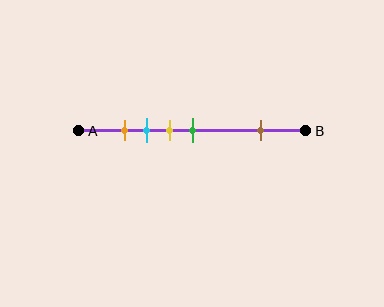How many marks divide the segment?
There are 5 marks dividing the segment.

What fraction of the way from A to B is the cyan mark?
The cyan mark is approximately 30% (0.3) of the way from A to B.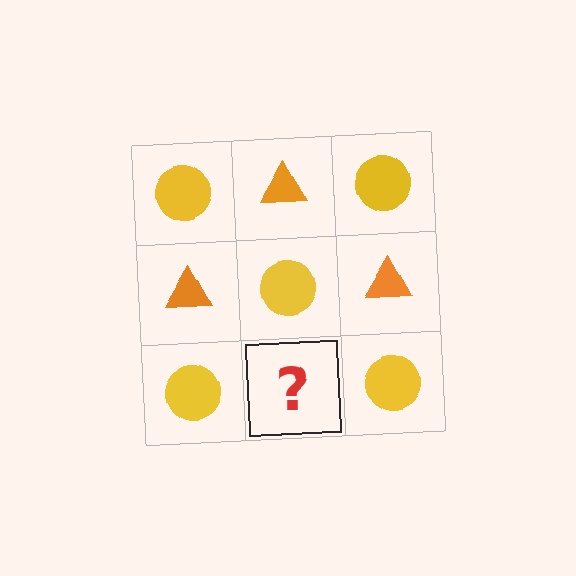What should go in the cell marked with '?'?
The missing cell should contain an orange triangle.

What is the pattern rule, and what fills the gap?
The rule is that it alternates yellow circle and orange triangle in a checkerboard pattern. The gap should be filled with an orange triangle.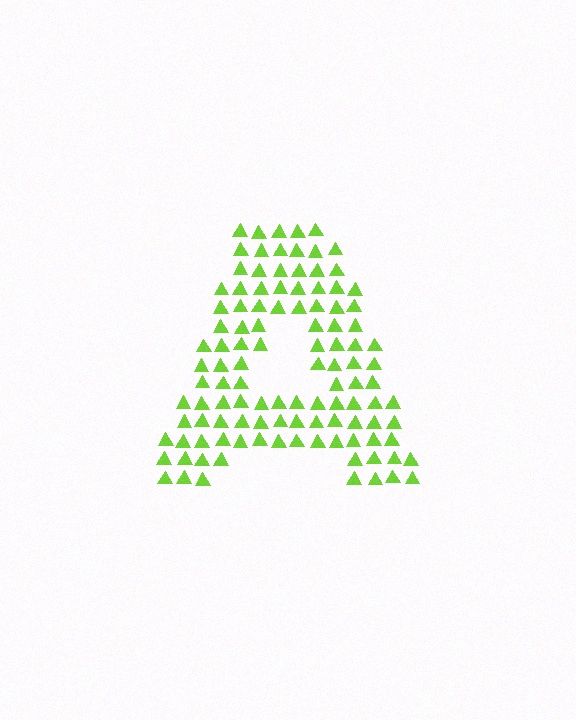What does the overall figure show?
The overall figure shows the letter A.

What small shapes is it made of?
It is made of small triangles.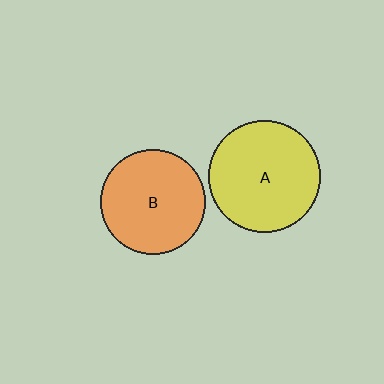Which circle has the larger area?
Circle A (yellow).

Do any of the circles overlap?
No, none of the circles overlap.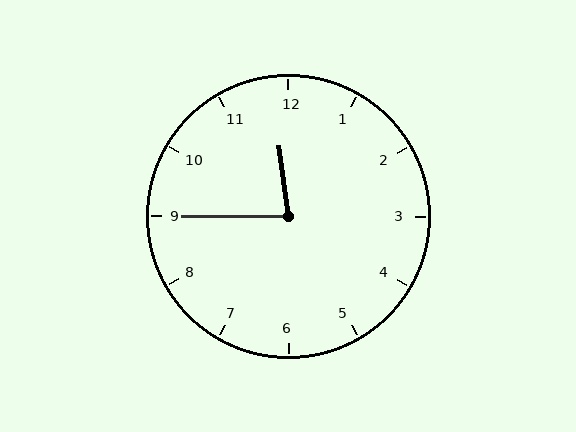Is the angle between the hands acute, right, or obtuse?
It is acute.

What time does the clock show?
11:45.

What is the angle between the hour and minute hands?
Approximately 82 degrees.